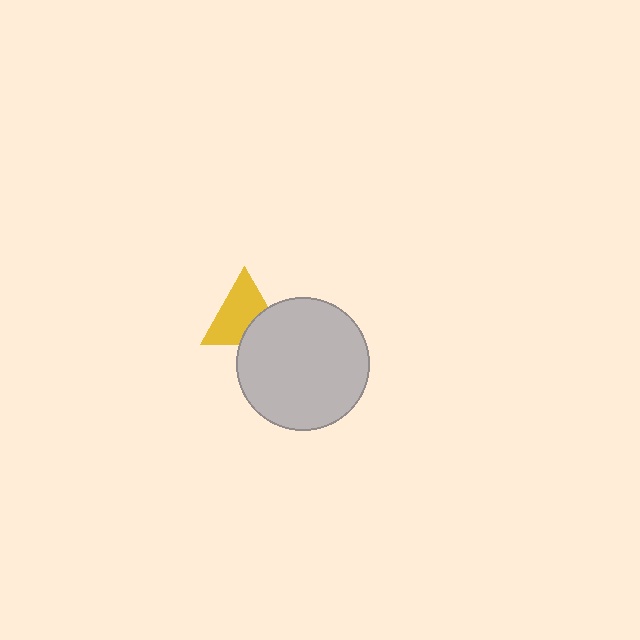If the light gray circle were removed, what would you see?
You would see the complete yellow triangle.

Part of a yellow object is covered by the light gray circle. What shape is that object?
It is a triangle.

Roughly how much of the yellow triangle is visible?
Most of it is visible (roughly 68%).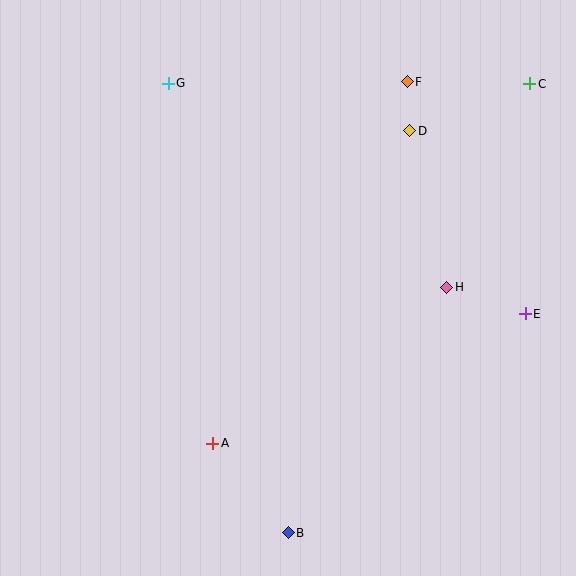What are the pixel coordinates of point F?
Point F is at (407, 82).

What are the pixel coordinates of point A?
Point A is at (213, 443).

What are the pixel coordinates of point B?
Point B is at (288, 533).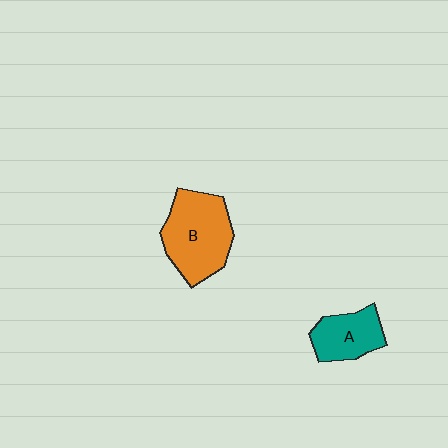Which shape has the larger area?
Shape B (orange).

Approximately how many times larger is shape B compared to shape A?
Approximately 1.6 times.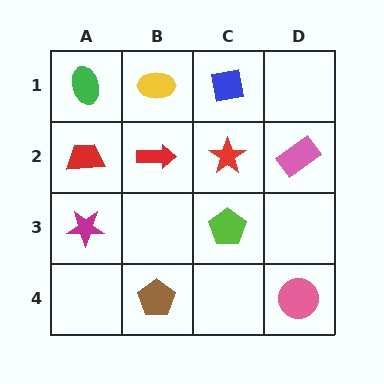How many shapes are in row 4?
2 shapes.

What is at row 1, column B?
A yellow ellipse.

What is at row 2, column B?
A red arrow.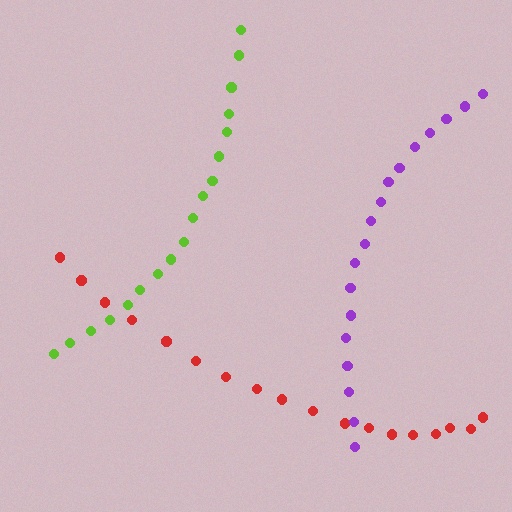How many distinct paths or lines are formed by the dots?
There are 3 distinct paths.